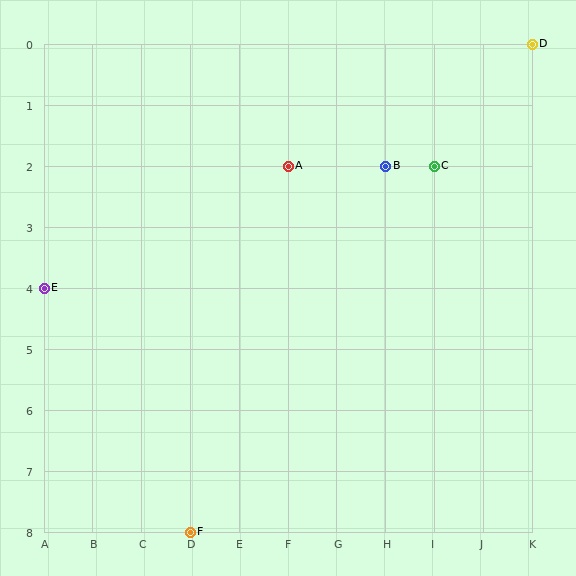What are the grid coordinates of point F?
Point F is at grid coordinates (D, 8).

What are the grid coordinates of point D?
Point D is at grid coordinates (K, 0).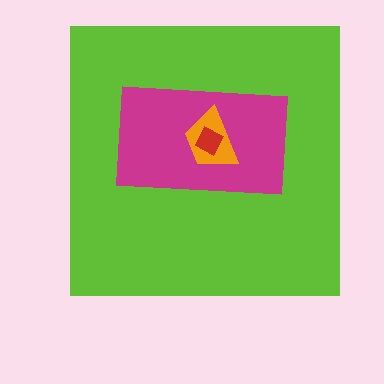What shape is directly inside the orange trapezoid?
The red diamond.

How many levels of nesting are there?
4.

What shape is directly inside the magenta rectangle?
The orange trapezoid.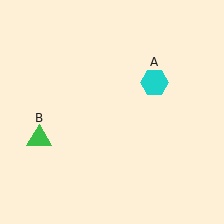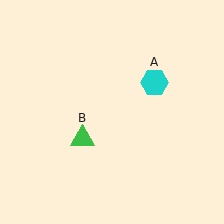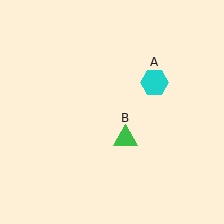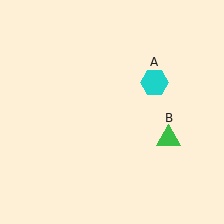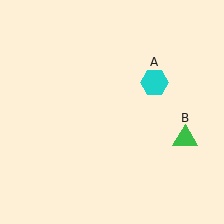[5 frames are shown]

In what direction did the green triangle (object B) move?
The green triangle (object B) moved right.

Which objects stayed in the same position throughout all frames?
Cyan hexagon (object A) remained stationary.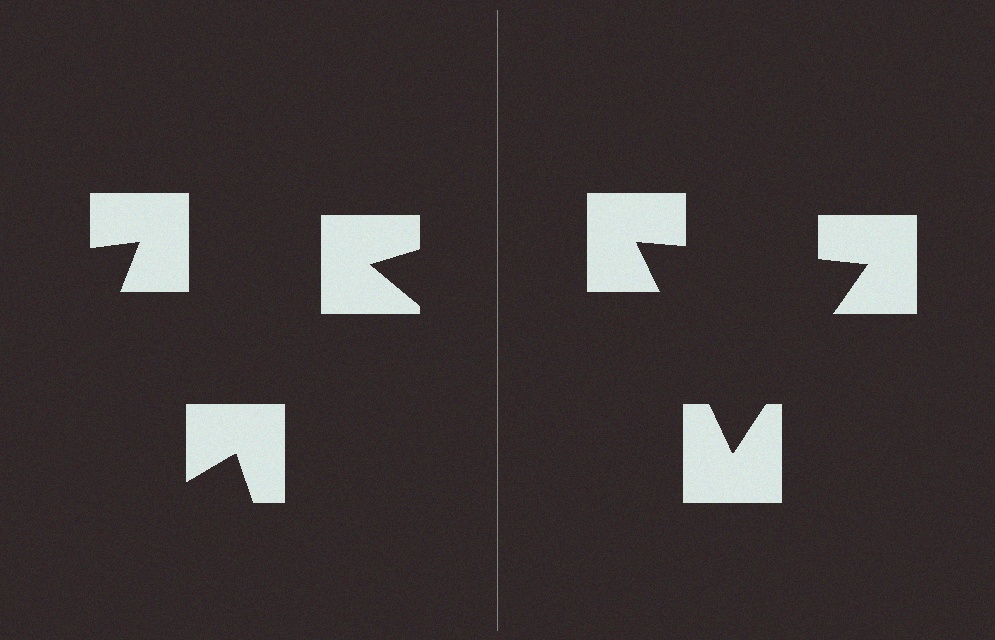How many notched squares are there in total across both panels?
6 — 3 on each side.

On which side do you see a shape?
An illusory triangle appears on the right side. On the left side the wedge cuts are rotated, so no coherent shape forms.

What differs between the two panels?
The notched squares are positioned identically on both sides; only the wedge orientations differ. On the right they align to a triangle; on the left they are misaligned.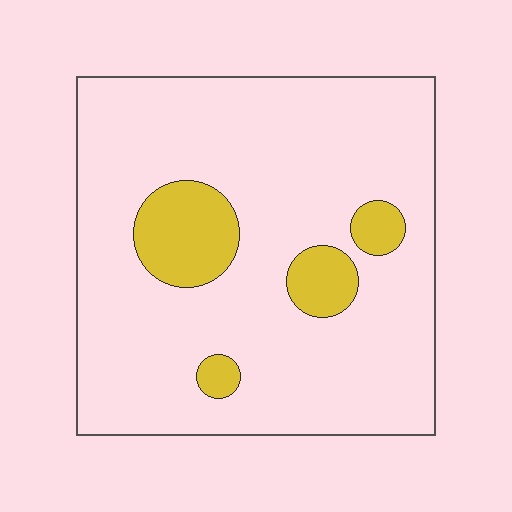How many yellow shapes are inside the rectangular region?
4.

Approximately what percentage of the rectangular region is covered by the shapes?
Approximately 15%.